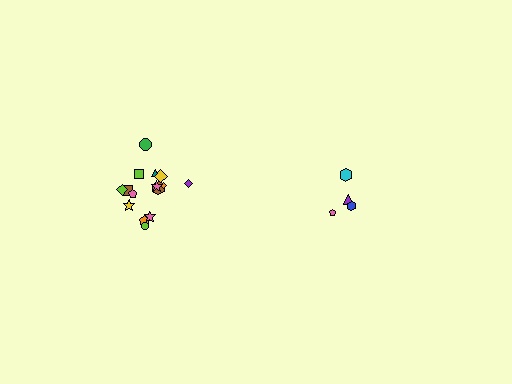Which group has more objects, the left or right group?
The left group.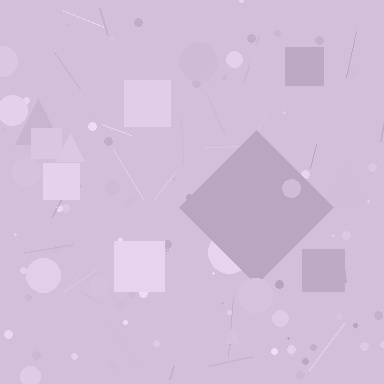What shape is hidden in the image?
A diamond is hidden in the image.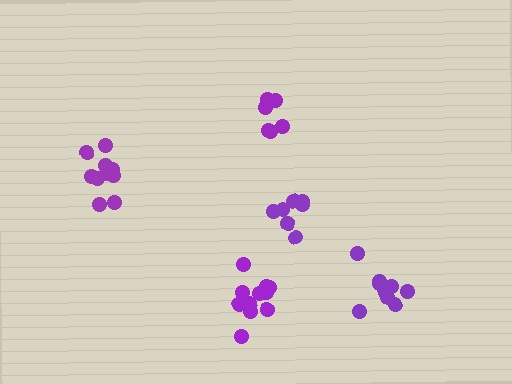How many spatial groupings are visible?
There are 5 spatial groupings.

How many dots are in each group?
Group 1: 7 dots, Group 2: 11 dots, Group 3: 10 dots, Group 4: 11 dots, Group 5: 6 dots (45 total).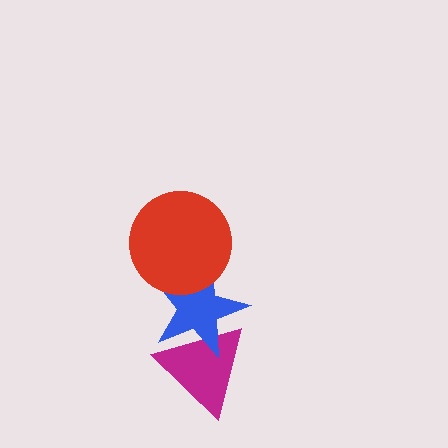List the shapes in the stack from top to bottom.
From top to bottom: the red circle, the blue star, the magenta triangle.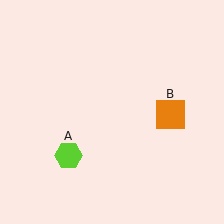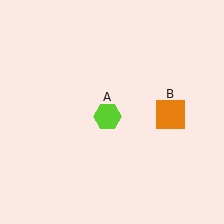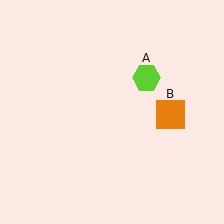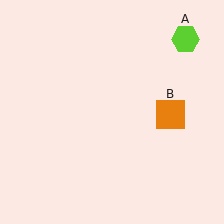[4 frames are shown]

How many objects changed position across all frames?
1 object changed position: lime hexagon (object A).